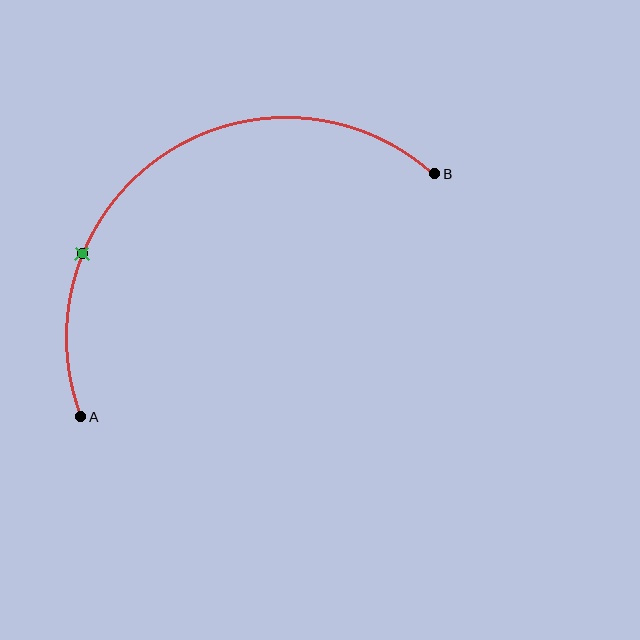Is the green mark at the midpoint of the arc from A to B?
No. The green mark lies on the arc but is closer to endpoint A. The arc midpoint would be at the point on the curve equidistant along the arc from both A and B.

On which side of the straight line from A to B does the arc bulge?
The arc bulges above and to the left of the straight line connecting A and B.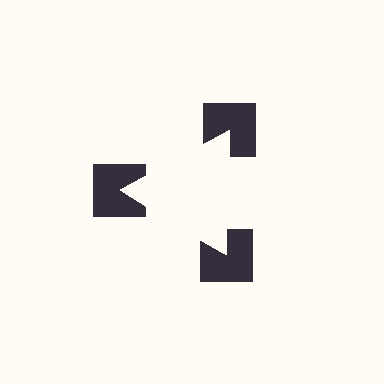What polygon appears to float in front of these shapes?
An illusory triangle — its edges are inferred from the aligned wedge cuts in the notched squares, not physically drawn.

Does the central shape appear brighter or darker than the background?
It typically appears slightly brighter than the background, even though no actual brightness change is drawn.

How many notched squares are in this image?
There are 3 — one at each vertex of the illusory triangle.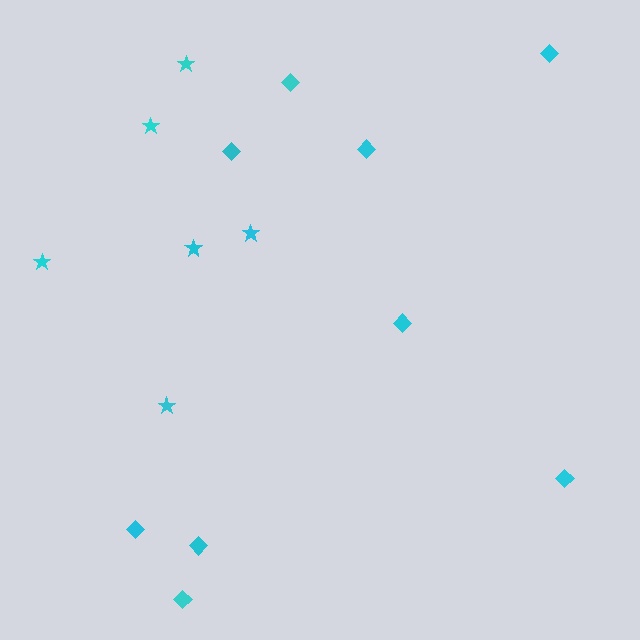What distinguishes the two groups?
There are 2 groups: one group of stars (6) and one group of diamonds (9).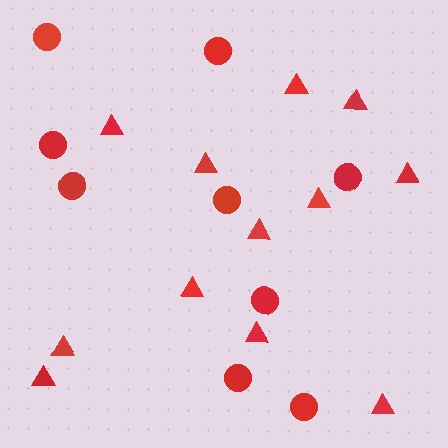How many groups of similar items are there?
There are 2 groups: one group of triangles (12) and one group of circles (9).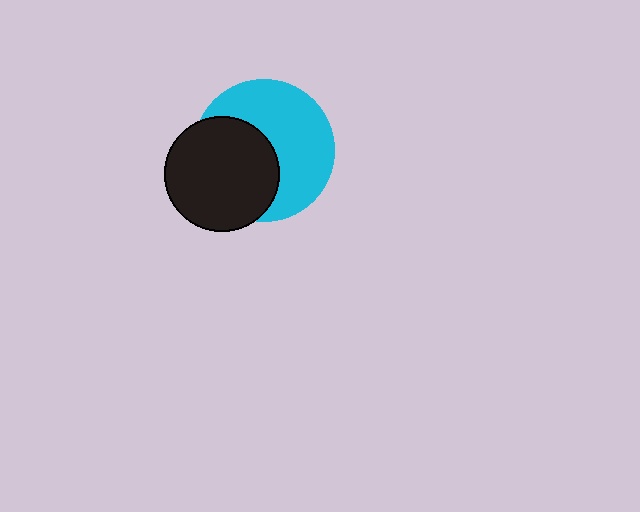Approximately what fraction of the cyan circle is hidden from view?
Roughly 43% of the cyan circle is hidden behind the black circle.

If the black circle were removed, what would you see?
You would see the complete cyan circle.